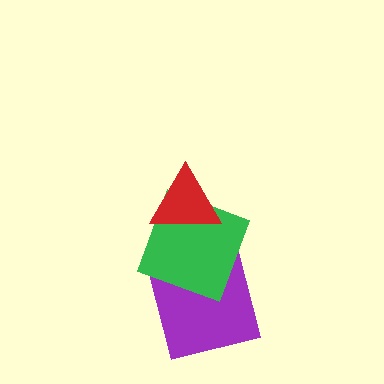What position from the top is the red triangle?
The red triangle is 1st from the top.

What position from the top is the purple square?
The purple square is 3rd from the top.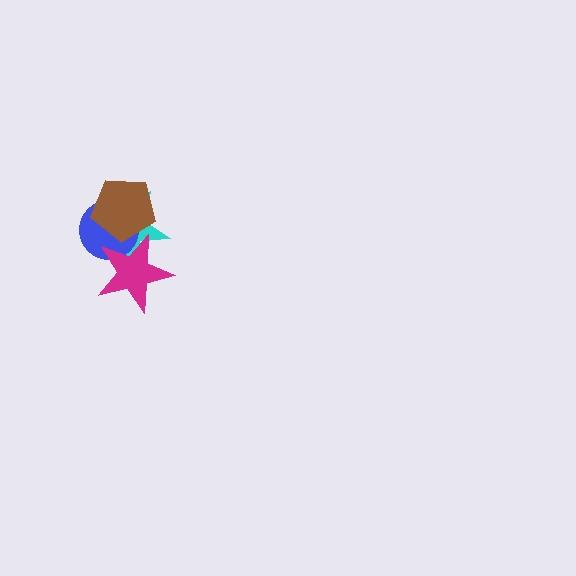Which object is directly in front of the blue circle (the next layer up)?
The magenta star is directly in front of the blue circle.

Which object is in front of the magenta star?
The brown pentagon is in front of the magenta star.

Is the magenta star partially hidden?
Yes, it is partially covered by another shape.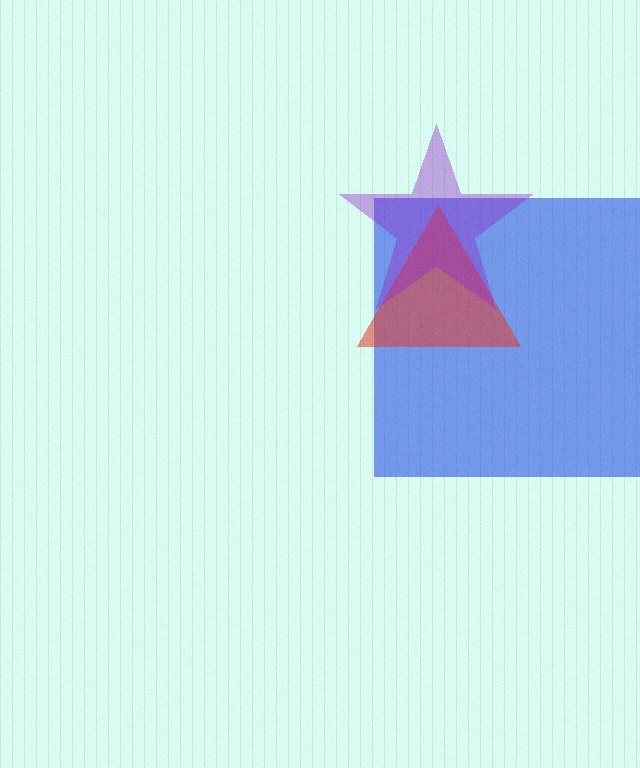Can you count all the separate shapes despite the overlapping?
Yes, there are 3 separate shapes.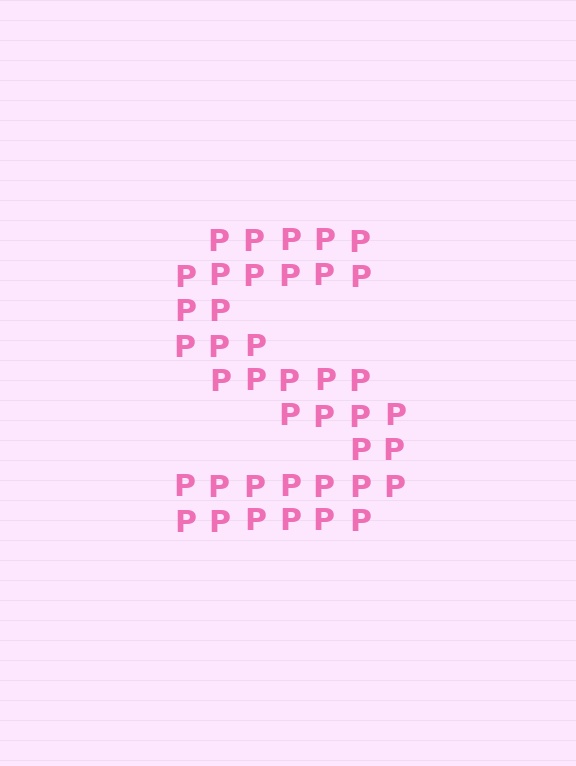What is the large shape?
The large shape is the letter S.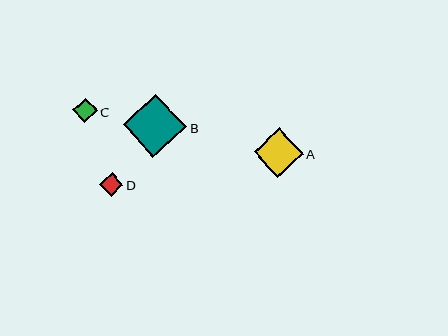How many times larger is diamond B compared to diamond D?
Diamond B is approximately 2.8 times the size of diamond D.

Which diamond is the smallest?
Diamond D is the smallest with a size of approximately 23 pixels.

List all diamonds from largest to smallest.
From largest to smallest: B, A, C, D.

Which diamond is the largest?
Diamond B is the largest with a size of approximately 64 pixels.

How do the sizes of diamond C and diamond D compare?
Diamond C and diamond D are approximately the same size.